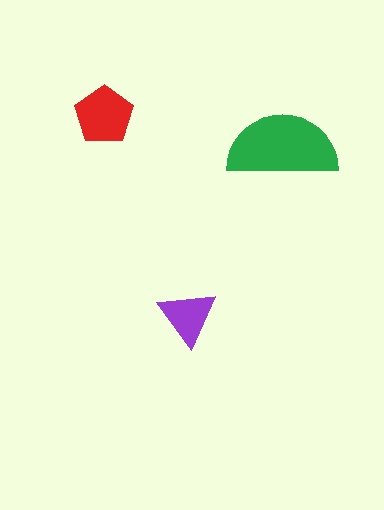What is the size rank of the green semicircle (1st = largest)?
1st.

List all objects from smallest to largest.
The purple triangle, the red pentagon, the green semicircle.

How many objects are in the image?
There are 3 objects in the image.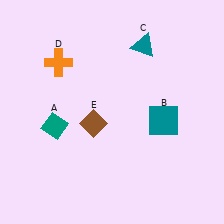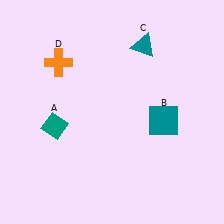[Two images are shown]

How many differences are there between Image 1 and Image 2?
There is 1 difference between the two images.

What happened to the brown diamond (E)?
The brown diamond (E) was removed in Image 2. It was in the bottom-left area of Image 1.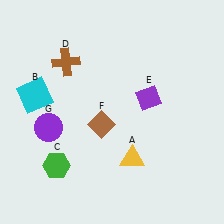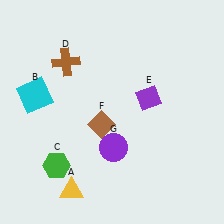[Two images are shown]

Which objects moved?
The objects that moved are: the yellow triangle (A), the purple circle (G).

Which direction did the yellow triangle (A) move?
The yellow triangle (A) moved left.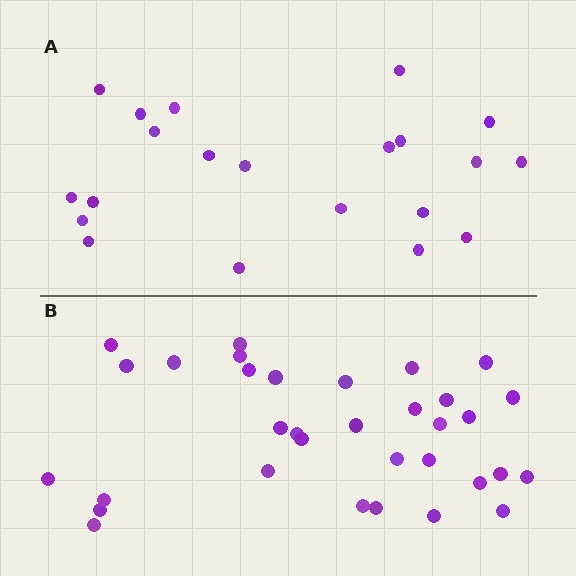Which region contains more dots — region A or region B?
Region B (the bottom region) has more dots.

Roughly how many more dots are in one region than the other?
Region B has roughly 12 or so more dots than region A.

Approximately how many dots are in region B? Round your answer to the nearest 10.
About 30 dots. (The exact count is 33, which rounds to 30.)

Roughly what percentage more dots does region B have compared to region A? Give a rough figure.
About 55% more.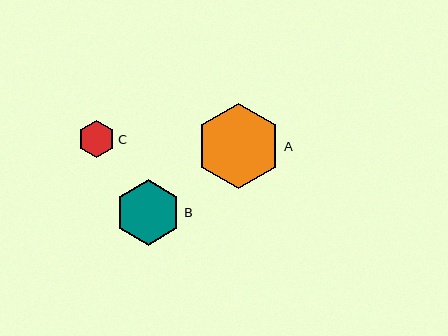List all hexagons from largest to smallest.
From largest to smallest: A, B, C.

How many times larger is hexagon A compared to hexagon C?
Hexagon A is approximately 2.3 times the size of hexagon C.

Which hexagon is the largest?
Hexagon A is the largest with a size of approximately 85 pixels.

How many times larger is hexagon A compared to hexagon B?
Hexagon A is approximately 1.3 times the size of hexagon B.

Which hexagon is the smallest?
Hexagon C is the smallest with a size of approximately 37 pixels.